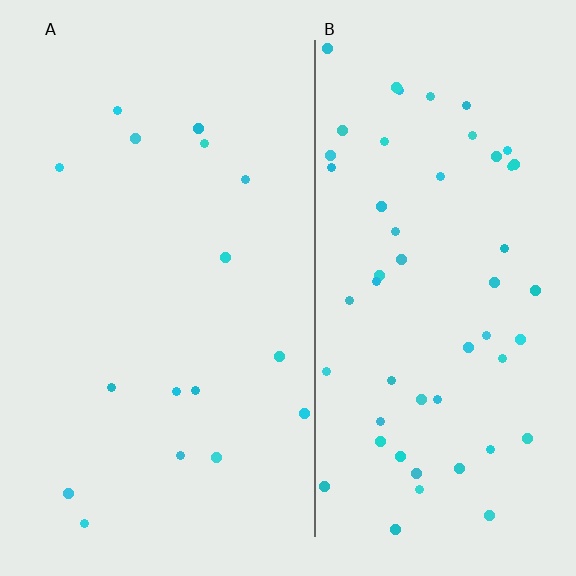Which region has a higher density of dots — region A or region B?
B (the right).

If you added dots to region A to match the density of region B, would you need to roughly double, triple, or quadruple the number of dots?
Approximately triple.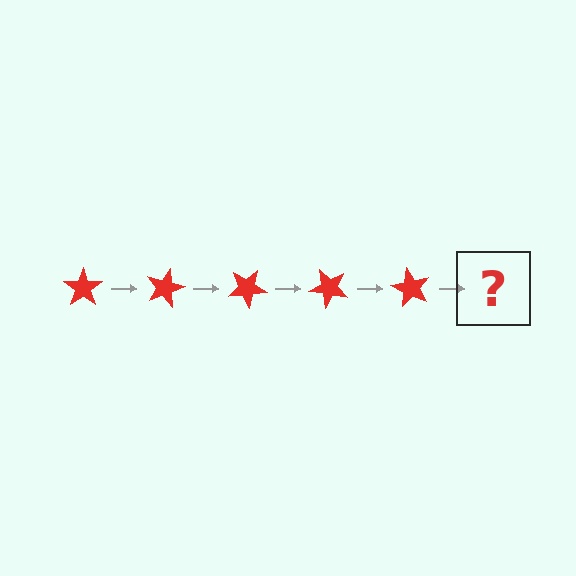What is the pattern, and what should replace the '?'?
The pattern is that the star rotates 15 degrees each step. The '?' should be a red star rotated 75 degrees.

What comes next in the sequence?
The next element should be a red star rotated 75 degrees.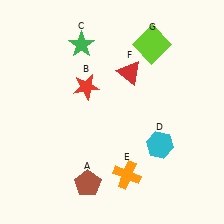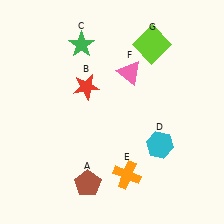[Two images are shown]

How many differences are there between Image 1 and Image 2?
There is 1 difference between the two images.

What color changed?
The triangle (F) changed from red in Image 1 to pink in Image 2.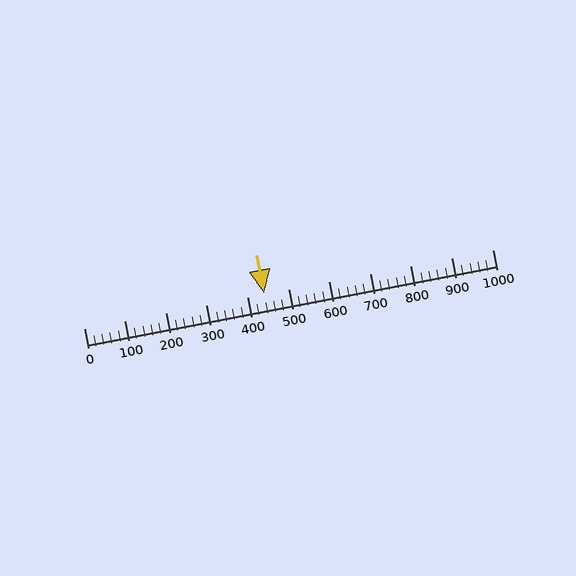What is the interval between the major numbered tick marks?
The major tick marks are spaced 100 units apart.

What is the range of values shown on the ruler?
The ruler shows values from 0 to 1000.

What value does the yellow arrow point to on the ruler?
The yellow arrow points to approximately 440.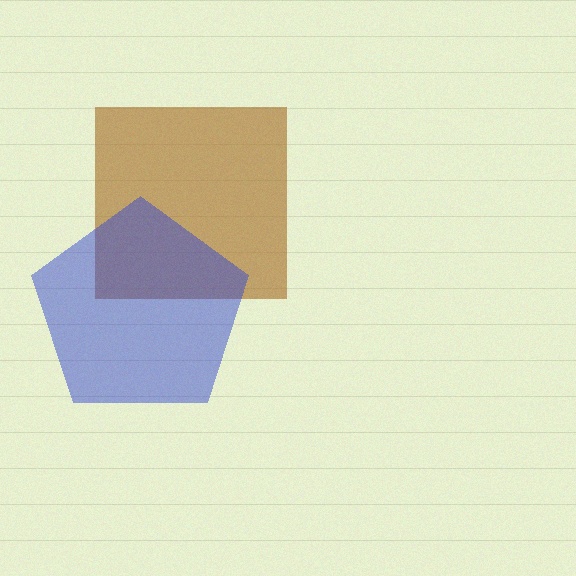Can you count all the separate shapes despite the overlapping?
Yes, there are 2 separate shapes.